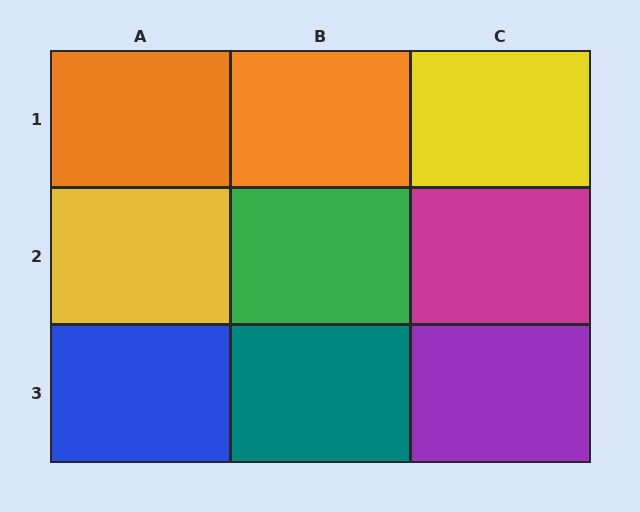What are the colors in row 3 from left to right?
Blue, teal, purple.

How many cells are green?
1 cell is green.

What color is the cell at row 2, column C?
Magenta.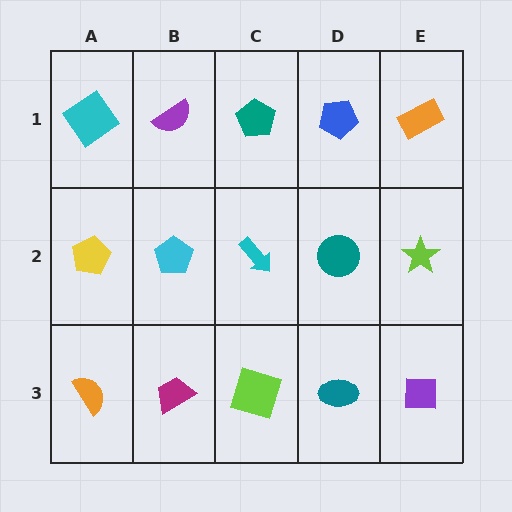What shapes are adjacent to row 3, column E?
A lime star (row 2, column E), a teal ellipse (row 3, column D).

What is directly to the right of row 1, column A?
A purple semicircle.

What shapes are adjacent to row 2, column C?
A teal pentagon (row 1, column C), a lime square (row 3, column C), a cyan pentagon (row 2, column B), a teal circle (row 2, column D).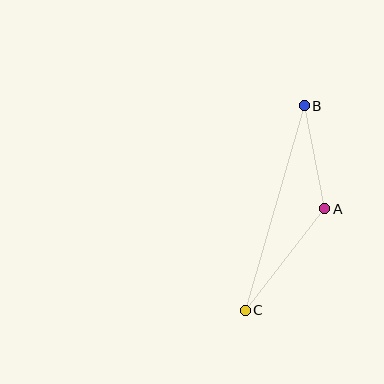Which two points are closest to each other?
Points A and B are closest to each other.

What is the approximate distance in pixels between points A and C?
The distance between A and C is approximately 129 pixels.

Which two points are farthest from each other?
Points B and C are farthest from each other.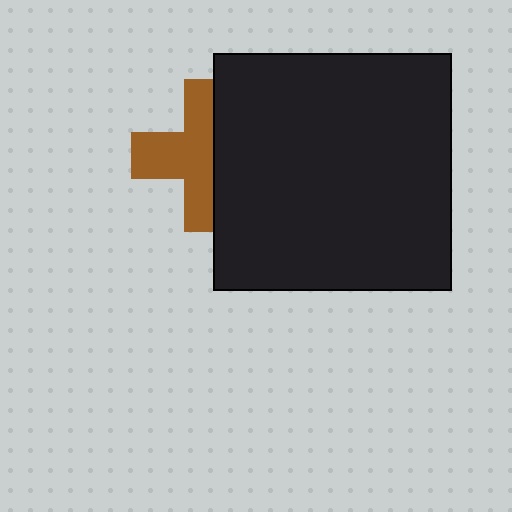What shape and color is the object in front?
The object in front is a black square.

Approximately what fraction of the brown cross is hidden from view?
Roughly 43% of the brown cross is hidden behind the black square.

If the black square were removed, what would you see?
You would see the complete brown cross.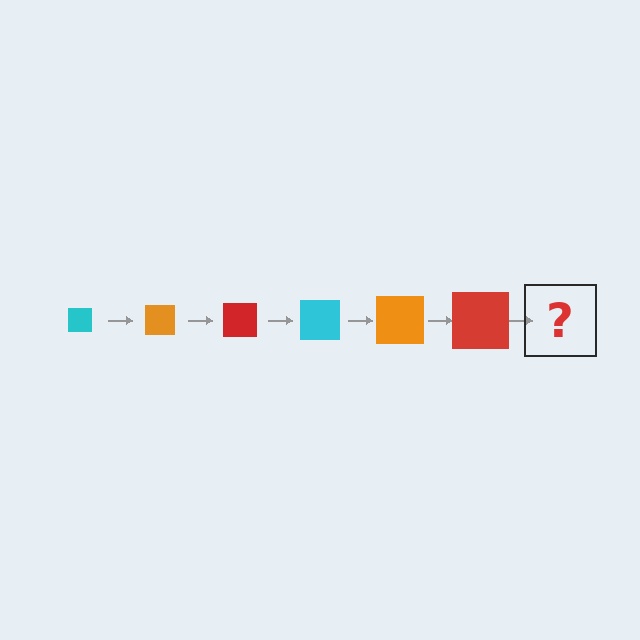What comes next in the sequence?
The next element should be a cyan square, larger than the previous one.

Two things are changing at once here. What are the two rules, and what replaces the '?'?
The two rules are that the square grows larger each step and the color cycles through cyan, orange, and red. The '?' should be a cyan square, larger than the previous one.